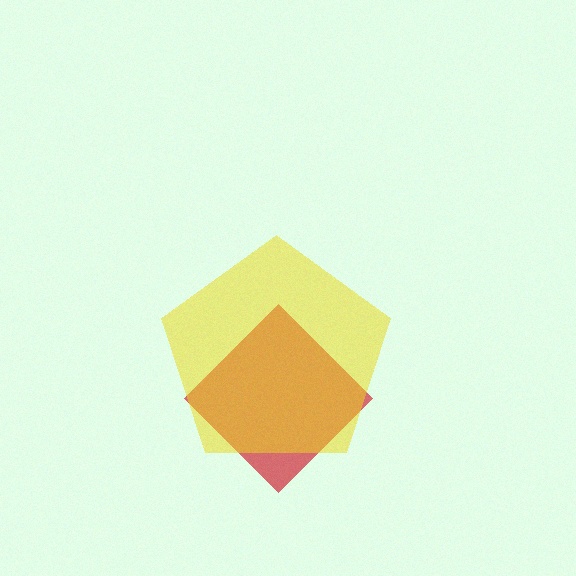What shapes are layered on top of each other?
The layered shapes are: a red diamond, a yellow pentagon.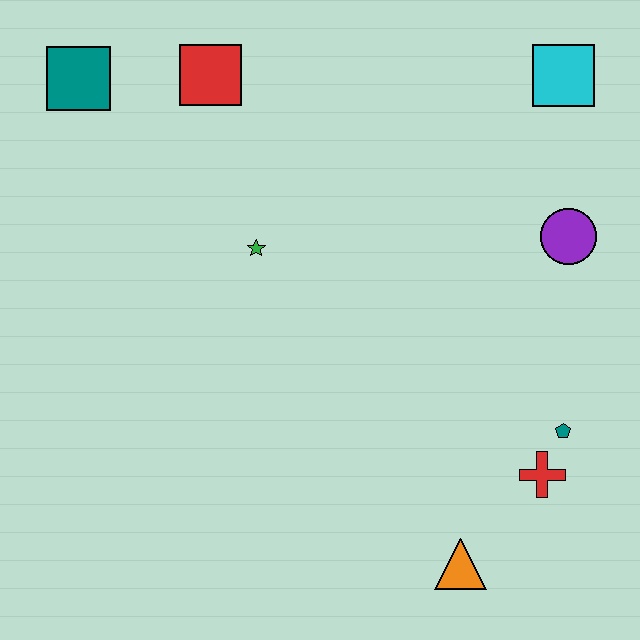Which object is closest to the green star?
The red square is closest to the green star.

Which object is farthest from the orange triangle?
The teal square is farthest from the orange triangle.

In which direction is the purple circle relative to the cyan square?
The purple circle is below the cyan square.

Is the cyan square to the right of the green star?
Yes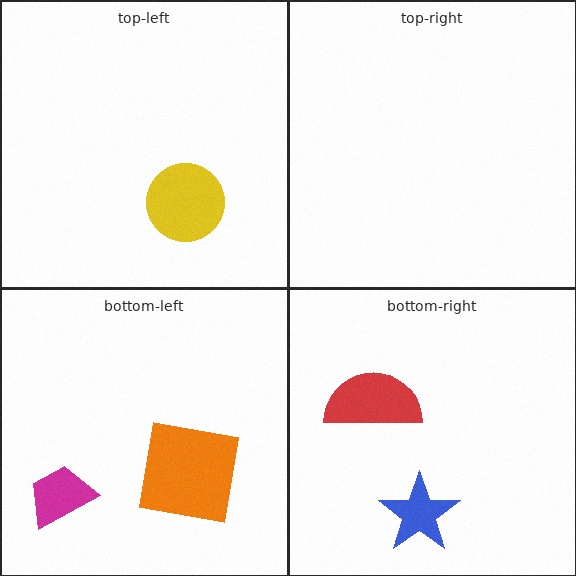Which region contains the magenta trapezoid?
The bottom-left region.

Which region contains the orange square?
The bottom-left region.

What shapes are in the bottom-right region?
The blue star, the red semicircle.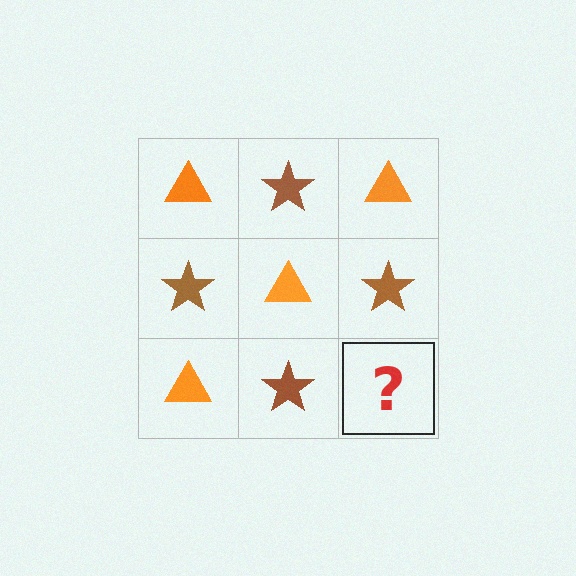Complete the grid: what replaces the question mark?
The question mark should be replaced with an orange triangle.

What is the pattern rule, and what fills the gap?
The rule is that it alternates orange triangle and brown star in a checkerboard pattern. The gap should be filled with an orange triangle.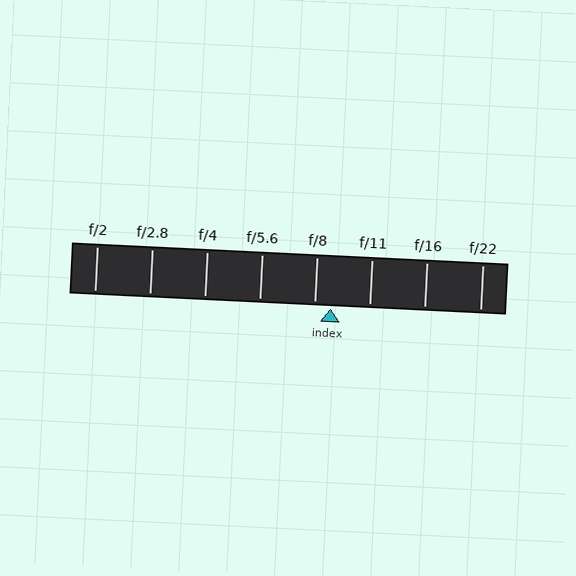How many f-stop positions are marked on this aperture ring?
There are 8 f-stop positions marked.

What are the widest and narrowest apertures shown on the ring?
The widest aperture shown is f/2 and the narrowest is f/22.